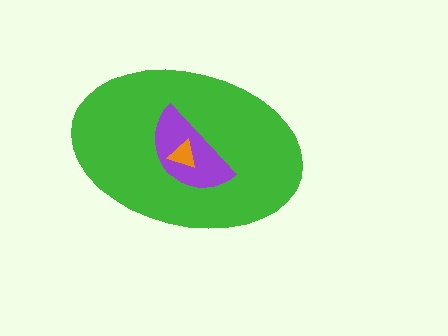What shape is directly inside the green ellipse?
The purple semicircle.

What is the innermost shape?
The orange triangle.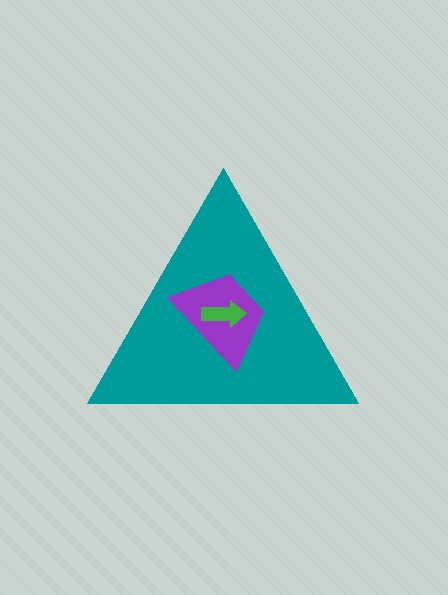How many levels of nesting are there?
3.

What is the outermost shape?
The teal triangle.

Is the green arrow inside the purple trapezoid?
Yes.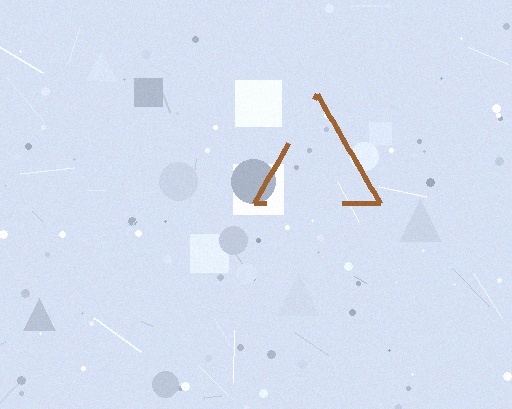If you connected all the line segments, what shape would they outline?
They would outline a triangle.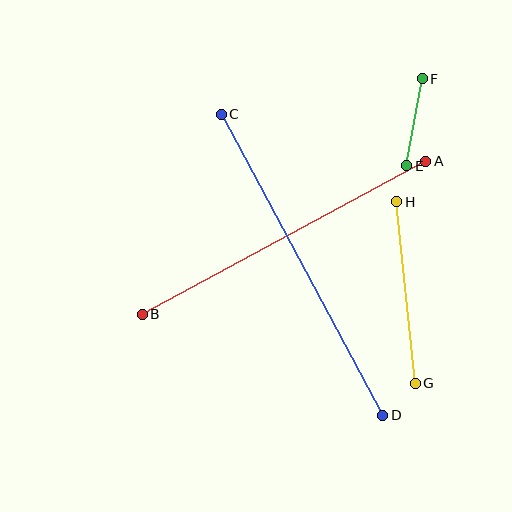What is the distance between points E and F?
The distance is approximately 88 pixels.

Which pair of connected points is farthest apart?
Points C and D are farthest apart.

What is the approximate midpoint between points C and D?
The midpoint is at approximately (302, 265) pixels.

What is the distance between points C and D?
The distance is approximately 342 pixels.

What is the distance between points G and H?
The distance is approximately 182 pixels.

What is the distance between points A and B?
The distance is approximately 322 pixels.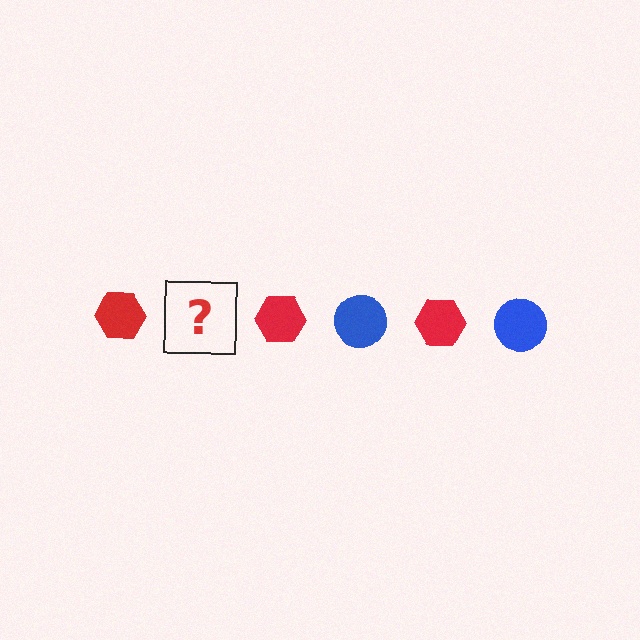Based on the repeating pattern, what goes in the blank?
The blank should be a blue circle.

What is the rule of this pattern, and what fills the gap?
The rule is that the pattern alternates between red hexagon and blue circle. The gap should be filled with a blue circle.